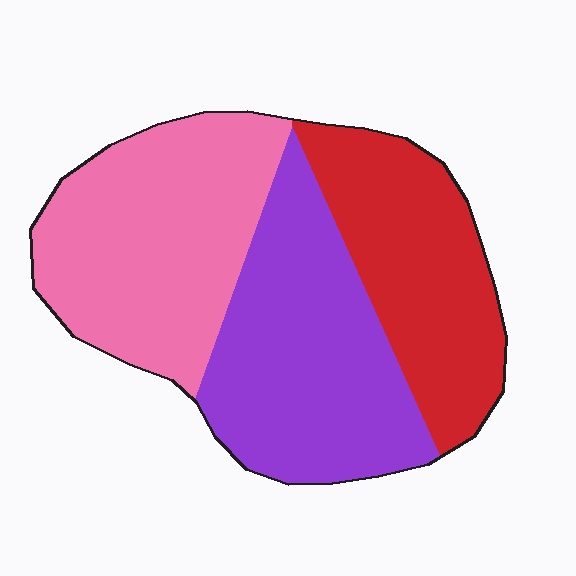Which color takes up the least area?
Red, at roughly 30%.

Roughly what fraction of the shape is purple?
Purple covers about 35% of the shape.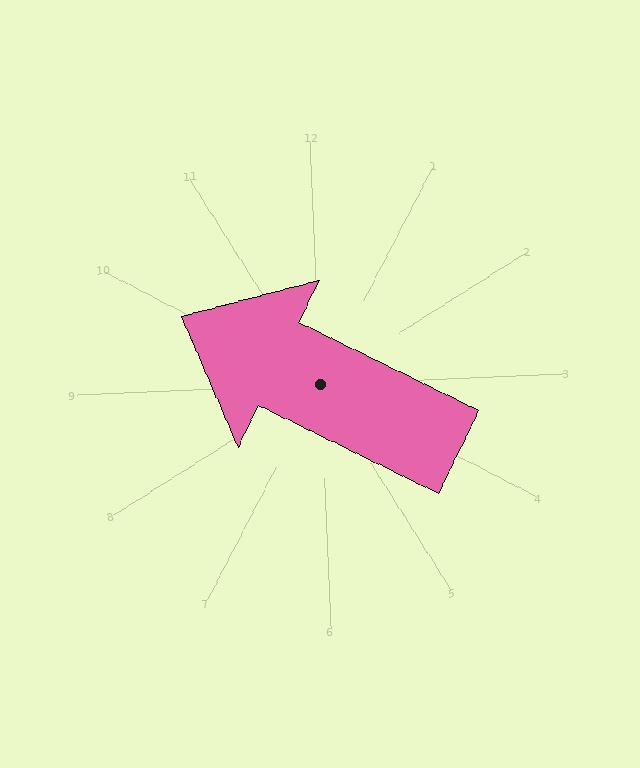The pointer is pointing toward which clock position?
Roughly 10 o'clock.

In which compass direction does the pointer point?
Northwest.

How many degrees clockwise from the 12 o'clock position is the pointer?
Approximately 299 degrees.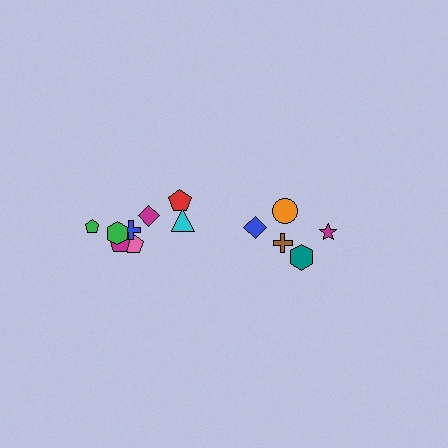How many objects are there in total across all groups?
There are 13 objects.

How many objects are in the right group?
There are 5 objects.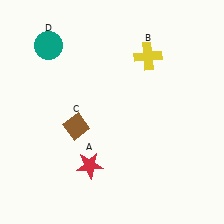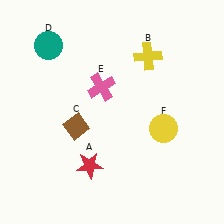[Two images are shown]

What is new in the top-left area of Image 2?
A pink cross (E) was added in the top-left area of Image 2.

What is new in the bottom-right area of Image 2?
A yellow circle (F) was added in the bottom-right area of Image 2.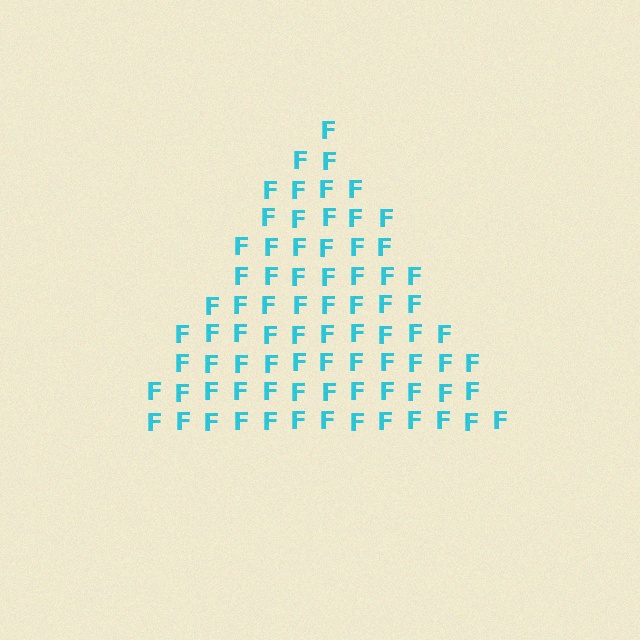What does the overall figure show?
The overall figure shows a triangle.